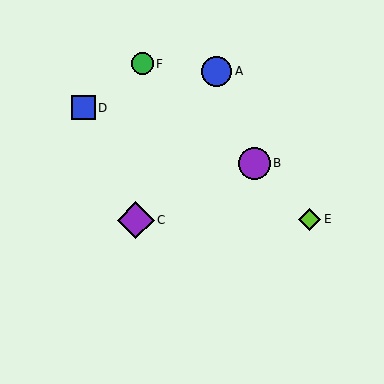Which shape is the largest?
The purple diamond (labeled C) is the largest.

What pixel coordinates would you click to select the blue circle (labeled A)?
Click at (217, 71) to select the blue circle A.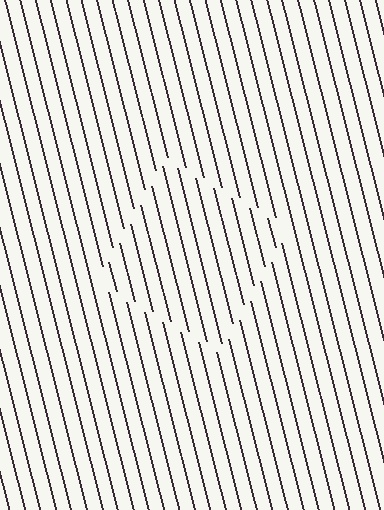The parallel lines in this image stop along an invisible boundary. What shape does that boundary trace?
An illusory square. The interior of the shape contains the same grating, shifted by half a period — the contour is defined by the phase discontinuity where line-ends from the inner and outer gratings abut.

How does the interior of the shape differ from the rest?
The interior of the shape contains the same grating, shifted by half a period — the contour is defined by the phase discontinuity where line-ends from the inner and outer gratings abut.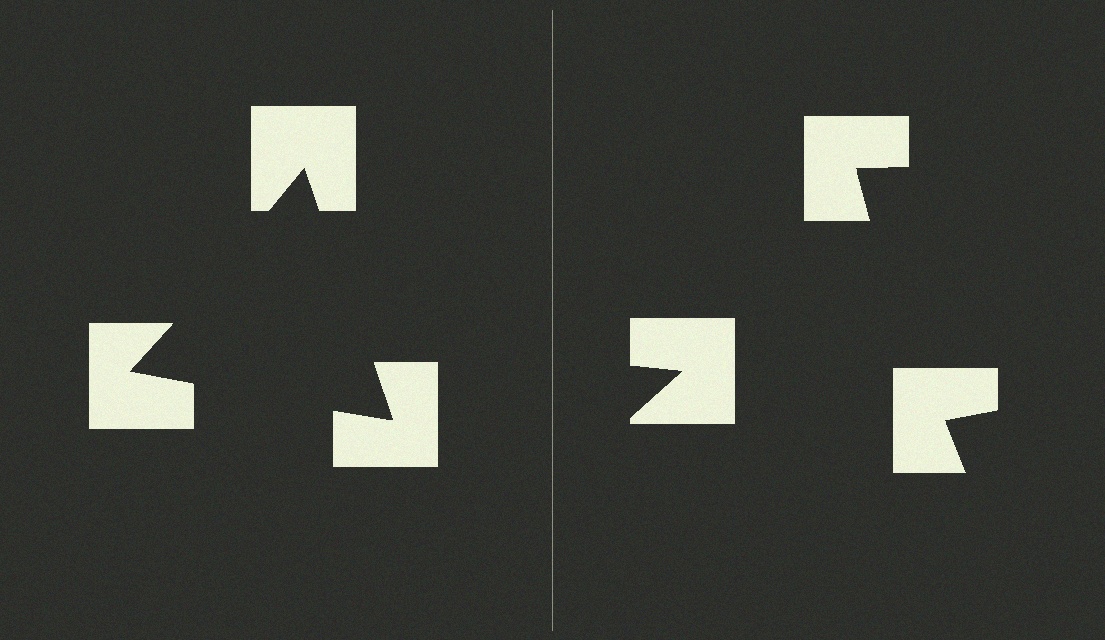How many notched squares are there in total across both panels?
6 — 3 on each side.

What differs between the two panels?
The notched squares are positioned identically on both sides; only the wedge orientations differ. On the left they align to a triangle; on the right they are misaligned.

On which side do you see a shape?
An illusory triangle appears on the left side. On the right side the wedge cuts are rotated, so no coherent shape forms.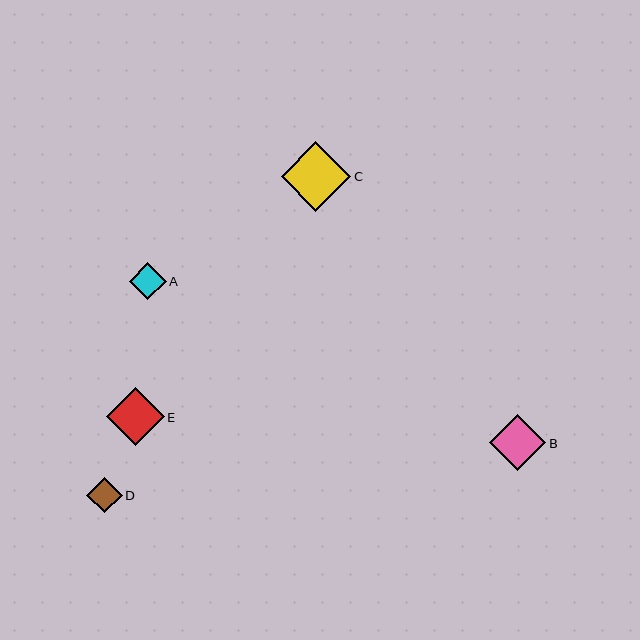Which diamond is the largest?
Diamond C is the largest with a size of approximately 70 pixels.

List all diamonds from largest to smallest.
From largest to smallest: C, E, B, A, D.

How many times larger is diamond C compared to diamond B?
Diamond C is approximately 1.2 times the size of diamond B.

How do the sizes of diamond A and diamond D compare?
Diamond A and diamond D are approximately the same size.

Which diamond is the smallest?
Diamond D is the smallest with a size of approximately 35 pixels.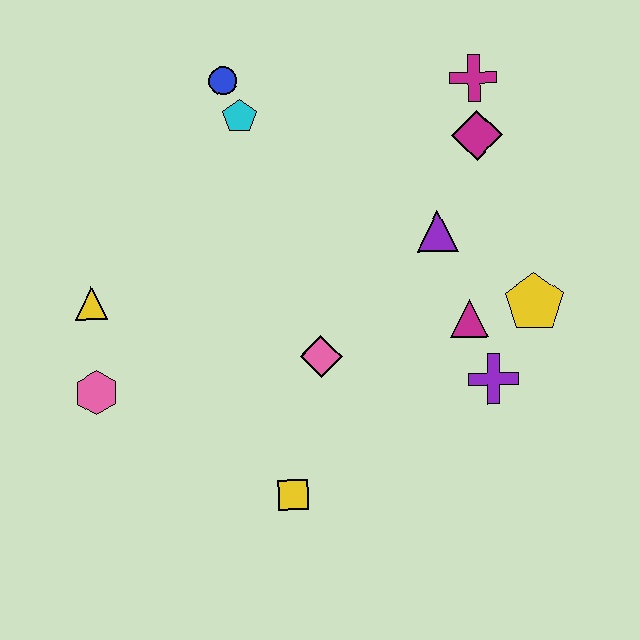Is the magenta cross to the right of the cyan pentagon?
Yes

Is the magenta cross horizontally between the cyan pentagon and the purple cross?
Yes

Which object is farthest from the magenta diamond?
The pink hexagon is farthest from the magenta diamond.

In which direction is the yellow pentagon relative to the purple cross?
The yellow pentagon is above the purple cross.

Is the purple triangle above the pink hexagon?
Yes